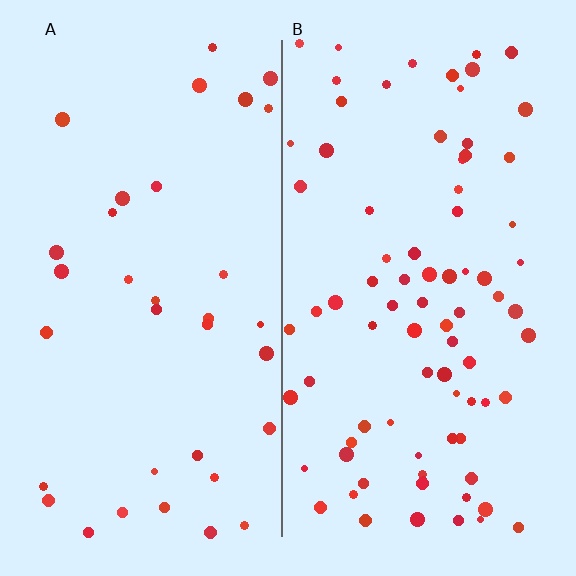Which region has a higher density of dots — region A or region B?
B (the right).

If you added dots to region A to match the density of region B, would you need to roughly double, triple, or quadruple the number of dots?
Approximately double.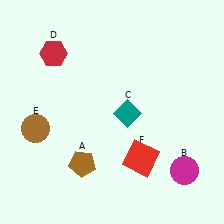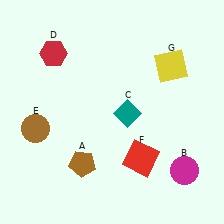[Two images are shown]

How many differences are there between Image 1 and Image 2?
There is 1 difference between the two images.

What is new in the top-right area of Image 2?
A yellow square (G) was added in the top-right area of Image 2.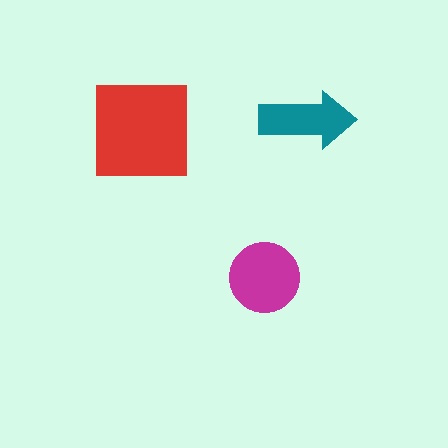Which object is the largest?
The red square.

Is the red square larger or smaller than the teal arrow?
Larger.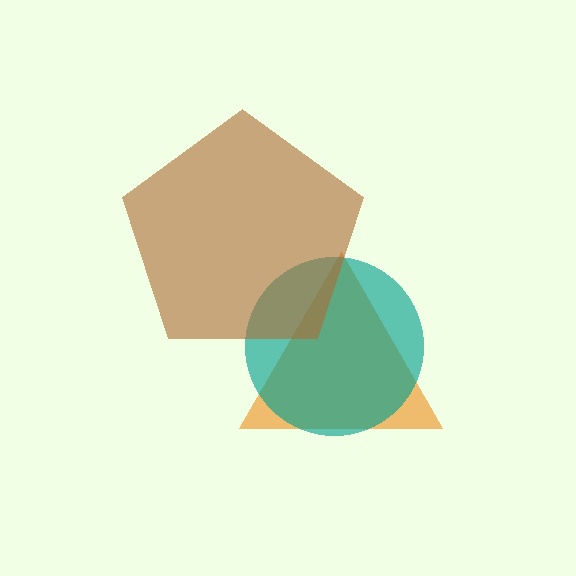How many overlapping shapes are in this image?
There are 3 overlapping shapes in the image.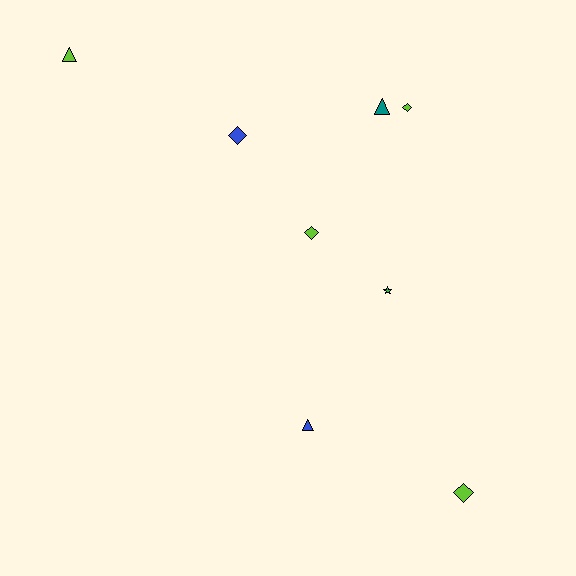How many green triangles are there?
There are no green triangles.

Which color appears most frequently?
Lime, with 4 objects.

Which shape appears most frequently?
Diamond, with 4 objects.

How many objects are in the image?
There are 8 objects.